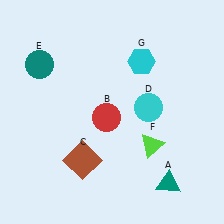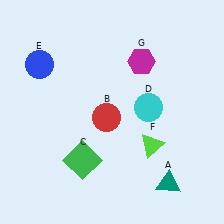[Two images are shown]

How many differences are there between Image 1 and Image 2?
There are 3 differences between the two images.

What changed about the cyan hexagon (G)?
In Image 1, G is cyan. In Image 2, it changed to magenta.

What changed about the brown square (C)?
In Image 1, C is brown. In Image 2, it changed to green.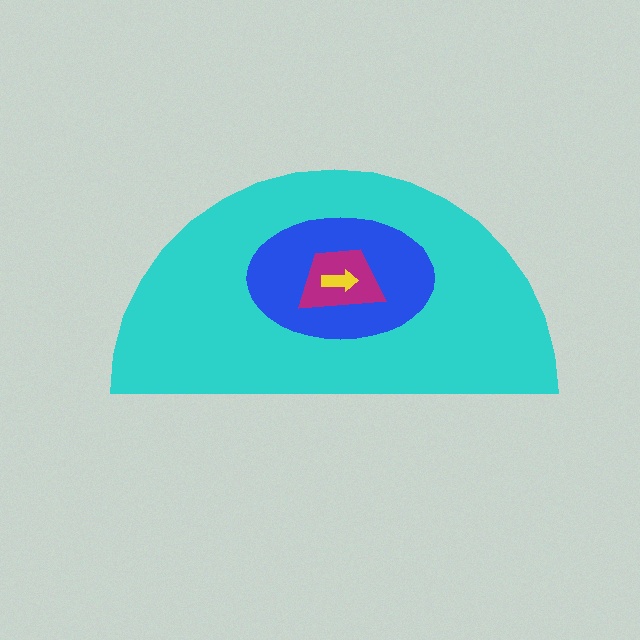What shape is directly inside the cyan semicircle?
The blue ellipse.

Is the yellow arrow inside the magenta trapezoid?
Yes.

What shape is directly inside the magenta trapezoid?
The yellow arrow.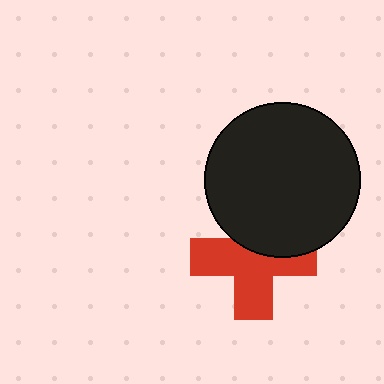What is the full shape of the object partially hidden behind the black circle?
The partially hidden object is a red cross.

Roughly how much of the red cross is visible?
About half of it is visible (roughly 63%).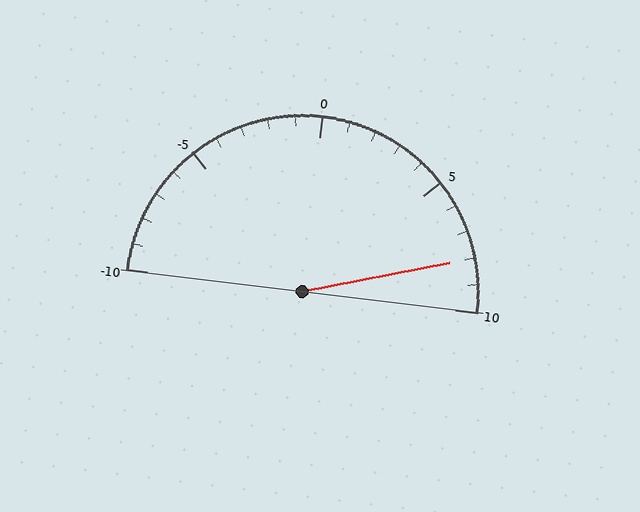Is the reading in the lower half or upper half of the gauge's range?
The reading is in the upper half of the range (-10 to 10).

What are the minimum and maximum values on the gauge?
The gauge ranges from -10 to 10.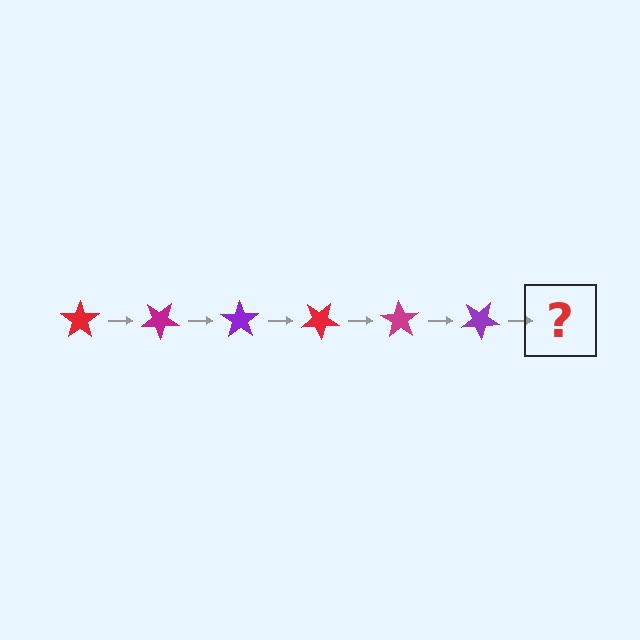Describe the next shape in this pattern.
It should be a red star, rotated 210 degrees from the start.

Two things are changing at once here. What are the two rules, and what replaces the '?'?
The two rules are that it rotates 35 degrees each step and the color cycles through red, magenta, and purple. The '?' should be a red star, rotated 210 degrees from the start.